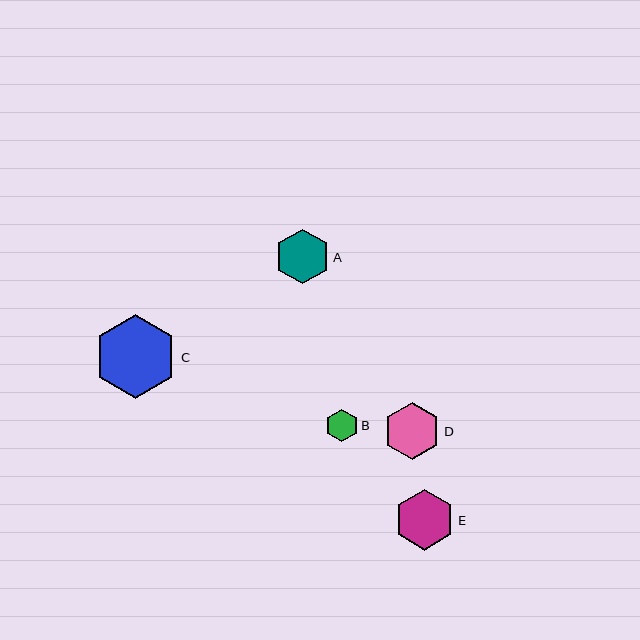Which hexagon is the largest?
Hexagon C is the largest with a size of approximately 84 pixels.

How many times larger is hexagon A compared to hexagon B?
Hexagon A is approximately 1.7 times the size of hexagon B.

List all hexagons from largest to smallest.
From largest to smallest: C, E, D, A, B.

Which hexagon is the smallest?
Hexagon B is the smallest with a size of approximately 33 pixels.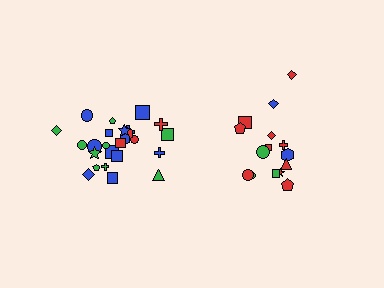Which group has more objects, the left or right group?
The left group.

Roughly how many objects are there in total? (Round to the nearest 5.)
Roughly 40 objects in total.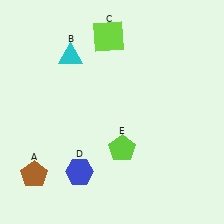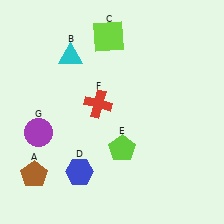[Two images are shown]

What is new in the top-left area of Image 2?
A red cross (F) was added in the top-left area of Image 2.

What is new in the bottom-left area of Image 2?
A purple circle (G) was added in the bottom-left area of Image 2.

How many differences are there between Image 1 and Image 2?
There are 2 differences between the two images.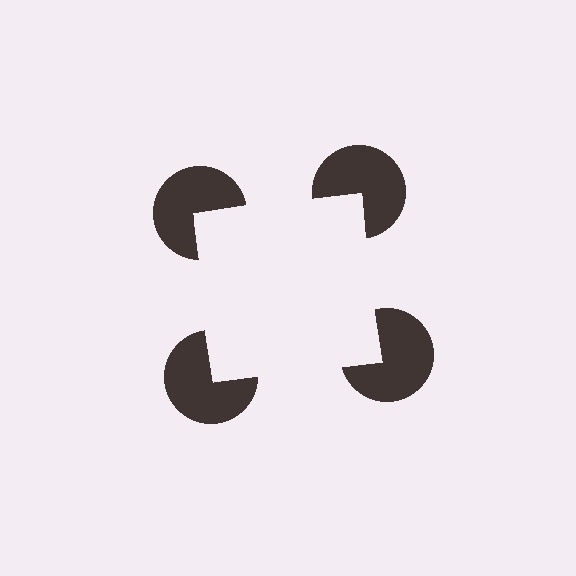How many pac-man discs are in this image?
There are 4 — one at each vertex of the illusory square.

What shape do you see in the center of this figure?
An illusory square — its edges are inferred from the aligned wedge cuts in the pac-man discs, not physically drawn.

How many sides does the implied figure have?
4 sides.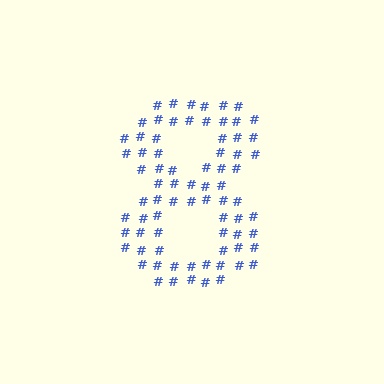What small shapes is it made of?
It is made of small hash symbols.